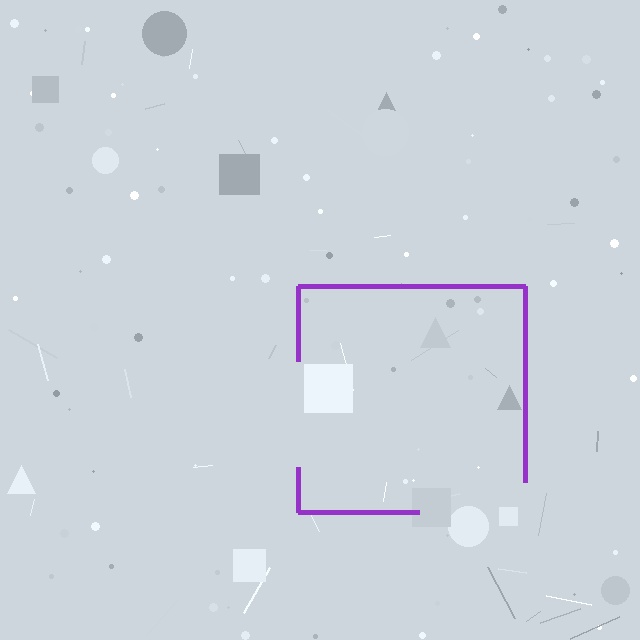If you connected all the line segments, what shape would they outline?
They would outline a square.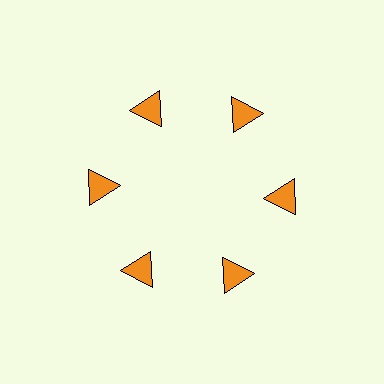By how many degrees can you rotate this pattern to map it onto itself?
The pattern maps onto itself every 60 degrees of rotation.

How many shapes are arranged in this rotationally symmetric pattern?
There are 6 shapes, arranged in 6 groups of 1.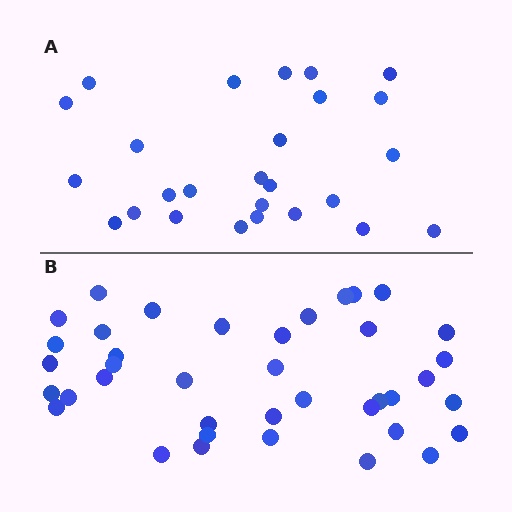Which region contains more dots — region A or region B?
Region B (the bottom region) has more dots.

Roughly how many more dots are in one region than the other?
Region B has approximately 15 more dots than region A.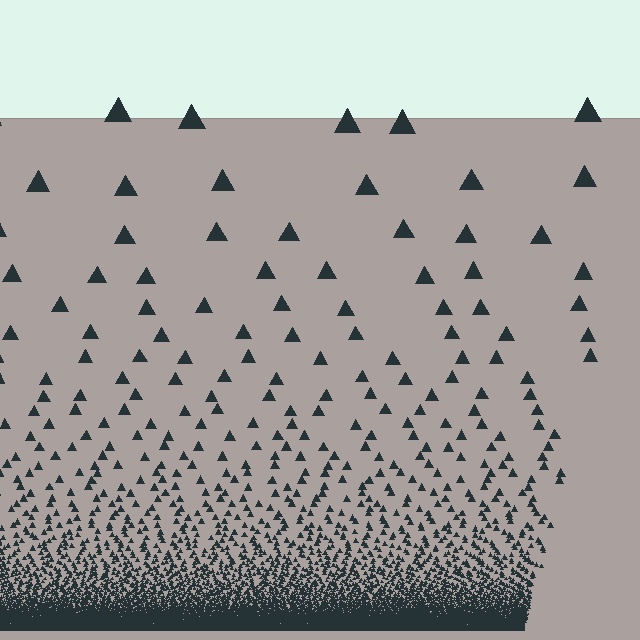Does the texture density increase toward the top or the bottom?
Density increases toward the bottom.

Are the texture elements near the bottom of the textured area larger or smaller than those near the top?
Smaller. The gradient is inverted — elements near the bottom are smaller and denser.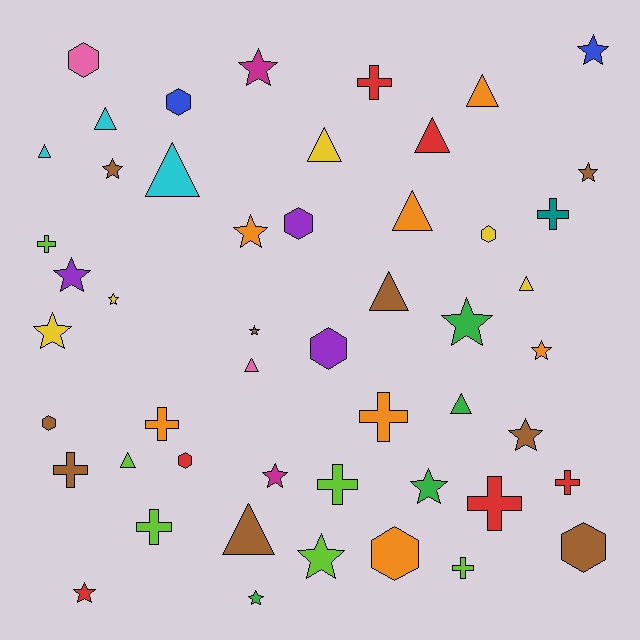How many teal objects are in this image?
There is 1 teal object.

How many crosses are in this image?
There are 11 crosses.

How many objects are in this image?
There are 50 objects.